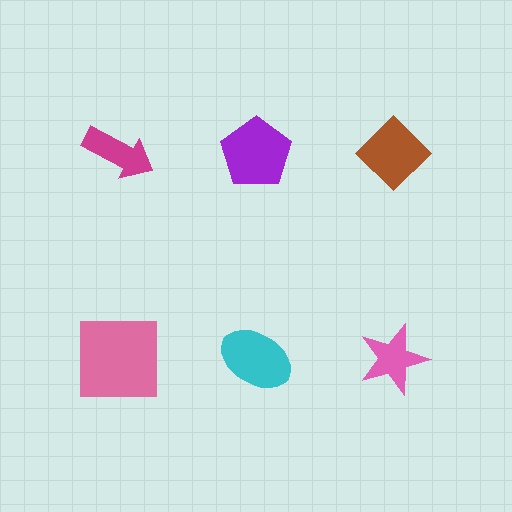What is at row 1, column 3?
A brown diamond.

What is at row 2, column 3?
A pink star.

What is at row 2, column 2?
A cyan ellipse.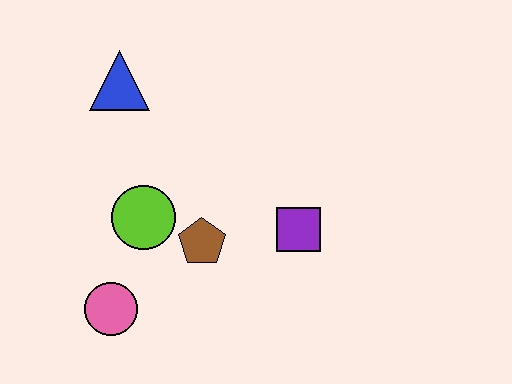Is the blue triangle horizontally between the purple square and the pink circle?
Yes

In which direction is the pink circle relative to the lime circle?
The pink circle is below the lime circle.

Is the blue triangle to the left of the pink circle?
No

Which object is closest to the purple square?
The brown pentagon is closest to the purple square.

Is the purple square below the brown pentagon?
No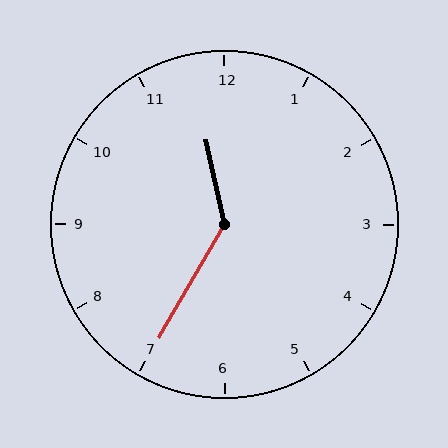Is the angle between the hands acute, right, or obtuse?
It is obtuse.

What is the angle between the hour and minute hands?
Approximately 138 degrees.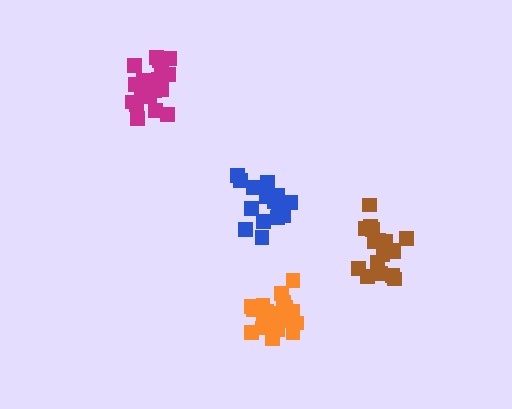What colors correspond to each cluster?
The clusters are colored: orange, brown, magenta, blue.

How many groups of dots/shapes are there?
There are 4 groups.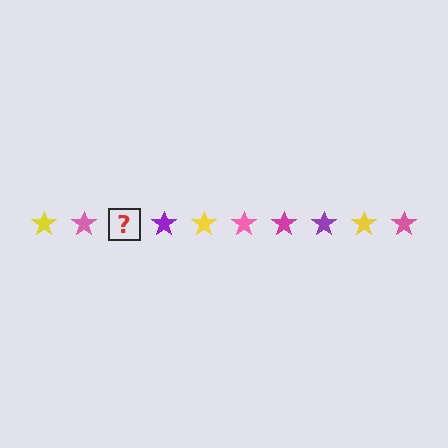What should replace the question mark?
The question mark should be replaced with a magenta star.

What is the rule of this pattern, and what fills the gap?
The rule is that the pattern cycles through yellow, pink, magenta, purple stars. The gap should be filled with a magenta star.